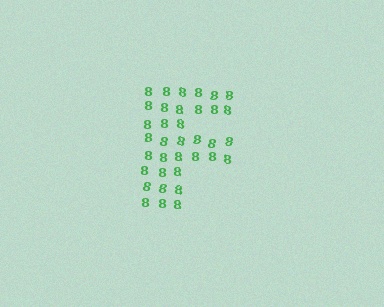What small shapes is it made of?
It is made of small digit 8's.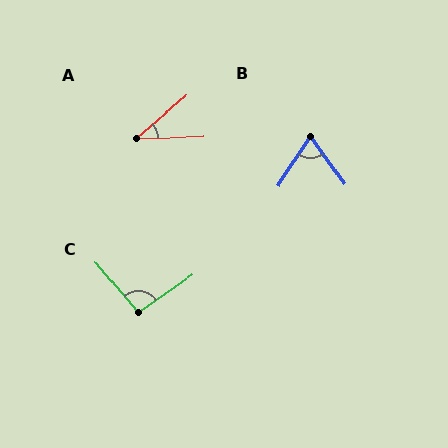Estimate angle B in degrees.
Approximately 69 degrees.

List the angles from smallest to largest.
A (39°), B (69°), C (96°).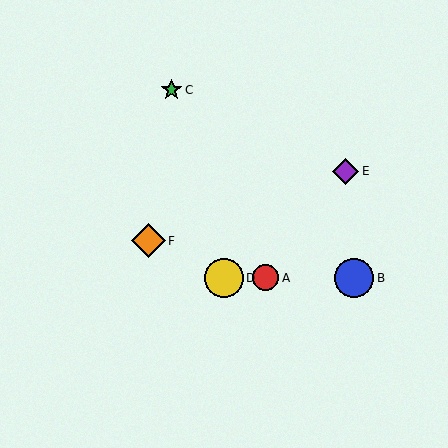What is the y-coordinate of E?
Object E is at y≈171.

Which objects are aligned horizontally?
Objects A, B, D are aligned horizontally.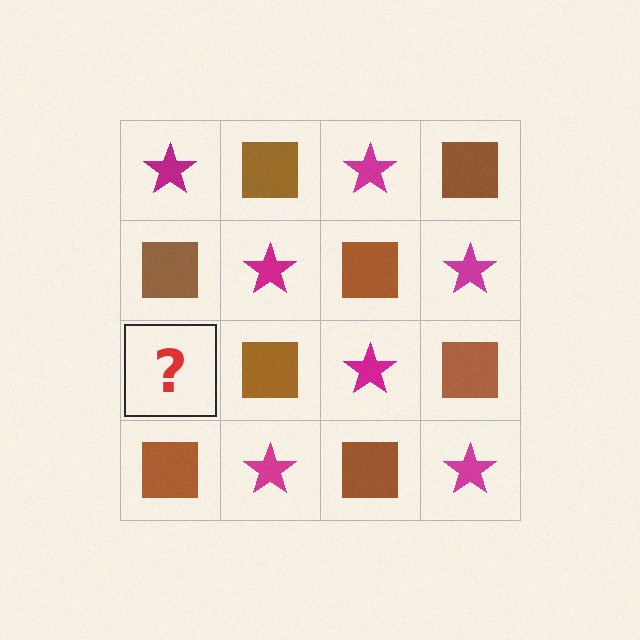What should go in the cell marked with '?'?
The missing cell should contain a magenta star.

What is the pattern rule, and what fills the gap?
The rule is that it alternates magenta star and brown square in a checkerboard pattern. The gap should be filled with a magenta star.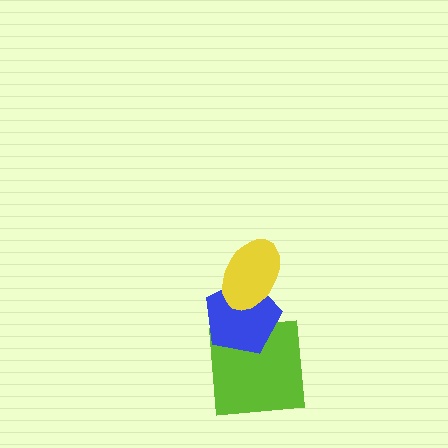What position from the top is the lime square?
The lime square is 3rd from the top.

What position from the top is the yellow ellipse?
The yellow ellipse is 1st from the top.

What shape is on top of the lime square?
The blue pentagon is on top of the lime square.